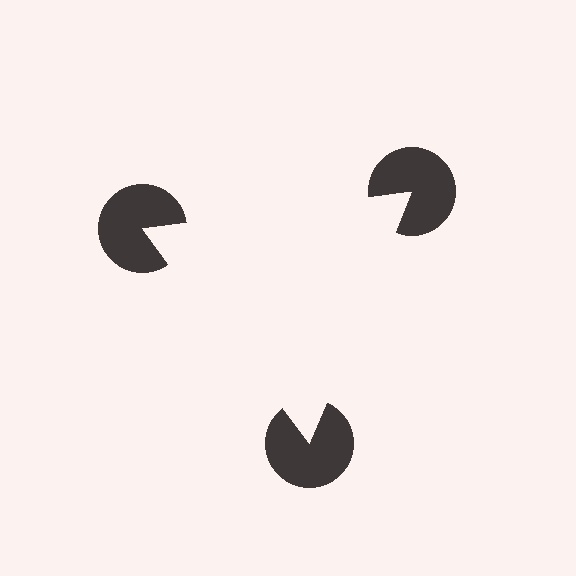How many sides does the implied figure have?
3 sides.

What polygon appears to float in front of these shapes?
An illusory triangle — its edges are inferred from the aligned wedge cuts in the pac-man discs, not physically drawn.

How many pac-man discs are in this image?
There are 3 — one at each vertex of the illusory triangle.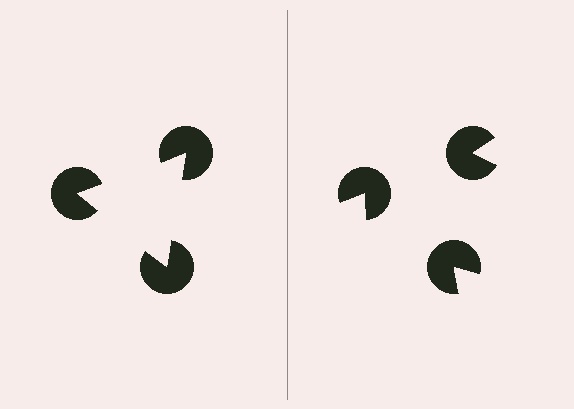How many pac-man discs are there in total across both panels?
6 — 3 on each side.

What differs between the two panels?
The pac-man discs are positioned identically on both sides; only the wedge orientations differ. On the left they align to a triangle; on the right they are misaligned.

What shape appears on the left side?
An illusory triangle.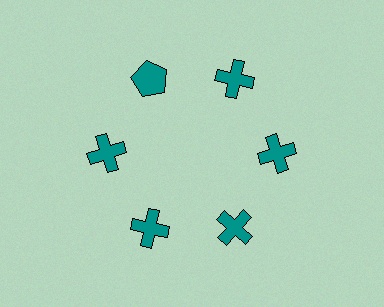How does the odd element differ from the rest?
It has a different shape: pentagon instead of cross.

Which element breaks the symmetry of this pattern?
The teal pentagon at roughly the 11 o'clock position breaks the symmetry. All other shapes are teal crosses.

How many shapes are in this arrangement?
There are 6 shapes arranged in a ring pattern.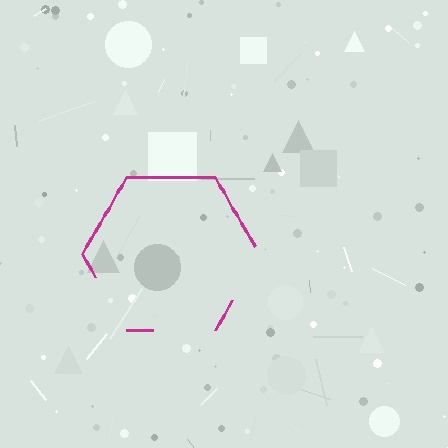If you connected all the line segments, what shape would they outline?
They would outline a hexagon.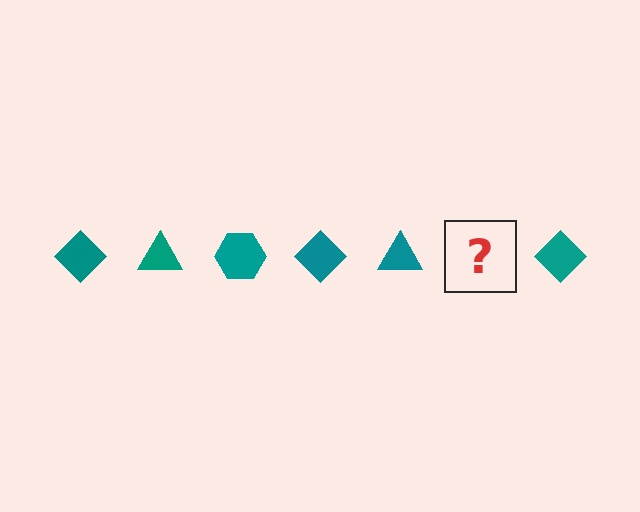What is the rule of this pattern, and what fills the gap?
The rule is that the pattern cycles through diamond, triangle, hexagon shapes in teal. The gap should be filled with a teal hexagon.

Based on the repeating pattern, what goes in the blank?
The blank should be a teal hexagon.